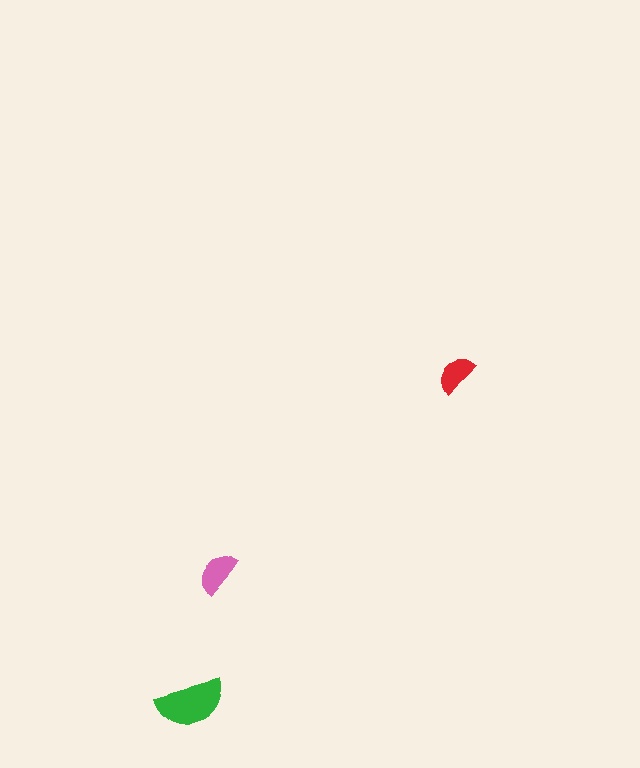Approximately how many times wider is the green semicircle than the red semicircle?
About 1.5 times wider.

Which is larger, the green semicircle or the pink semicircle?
The green one.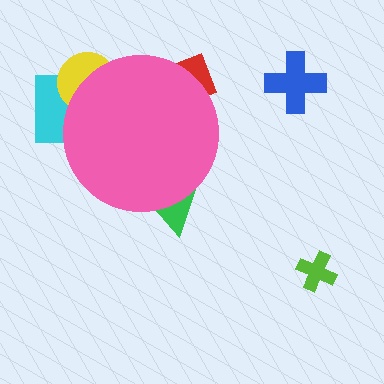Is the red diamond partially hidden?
Yes, the red diamond is partially hidden behind the pink circle.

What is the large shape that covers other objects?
A pink circle.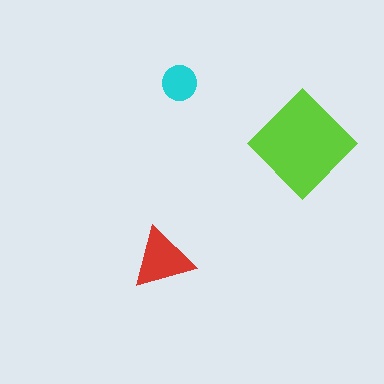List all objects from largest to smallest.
The lime diamond, the red triangle, the cyan circle.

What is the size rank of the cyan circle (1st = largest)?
3rd.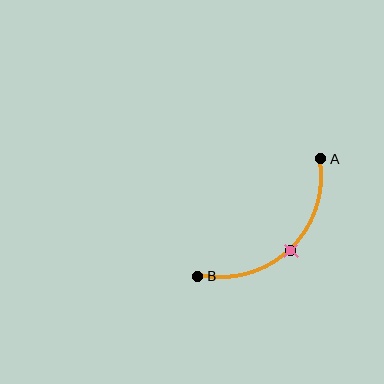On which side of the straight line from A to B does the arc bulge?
The arc bulges below and to the right of the straight line connecting A and B.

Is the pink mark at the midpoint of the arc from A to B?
Yes. The pink mark lies on the arc at equal arc-length from both A and B — it is the arc midpoint.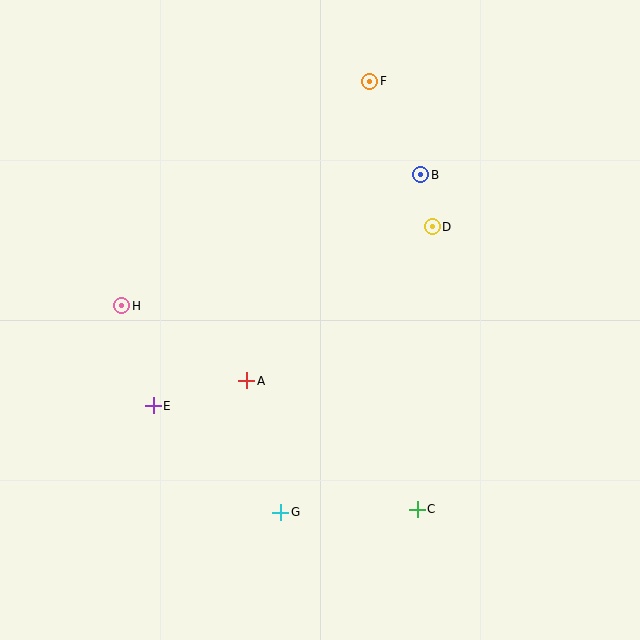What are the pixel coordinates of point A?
Point A is at (247, 381).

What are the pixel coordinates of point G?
Point G is at (281, 512).